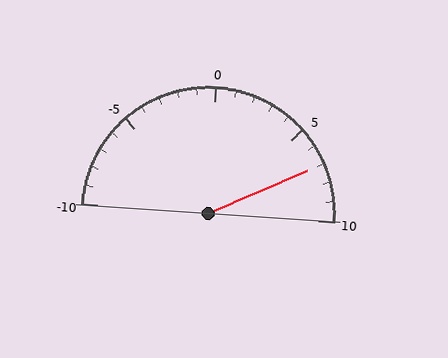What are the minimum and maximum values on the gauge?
The gauge ranges from -10 to 10.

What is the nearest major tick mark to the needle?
The nearest major tick mark is 5.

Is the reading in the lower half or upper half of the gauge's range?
The reading is in the upper half of the range (-10 to 10).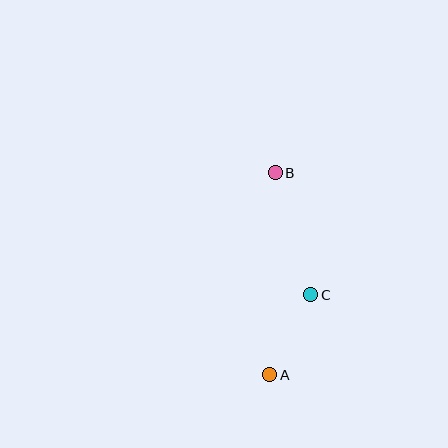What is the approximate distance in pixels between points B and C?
The distance between B and C is approximately 127 pixels.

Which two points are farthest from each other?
Points A and B are farthest from each other.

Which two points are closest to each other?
Points A and C are closest to each other.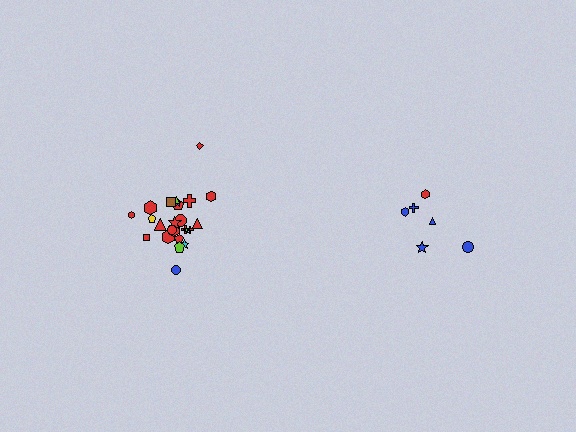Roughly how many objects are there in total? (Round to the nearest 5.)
Roughly 30 objects in total.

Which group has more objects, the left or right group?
The left group.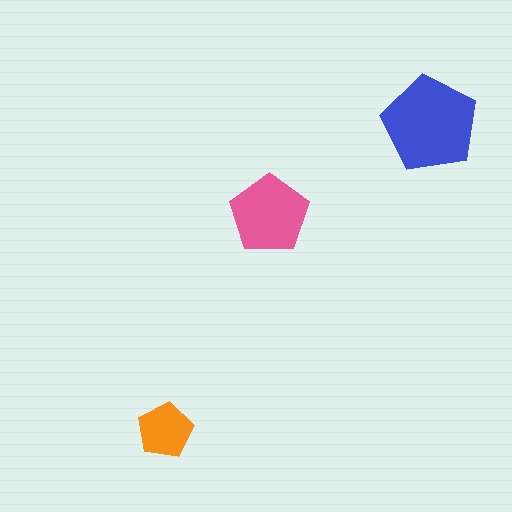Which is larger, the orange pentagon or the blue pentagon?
The blue one.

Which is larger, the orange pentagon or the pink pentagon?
The pink one.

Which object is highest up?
The blue pentagon is topmost.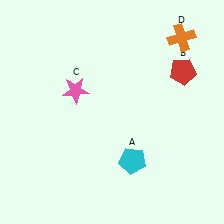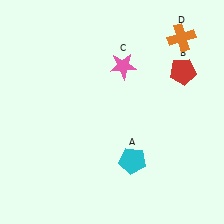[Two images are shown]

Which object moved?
The pink star (C) moved right.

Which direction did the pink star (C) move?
The pink star (C) moved right.